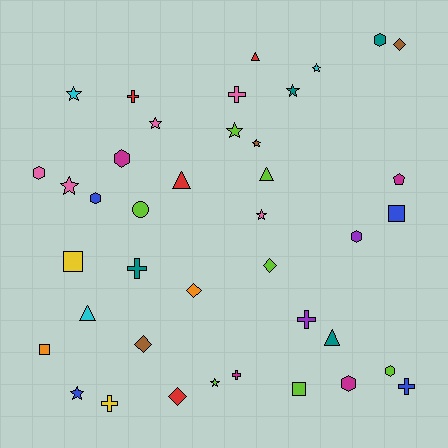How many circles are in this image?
There is 1 circle.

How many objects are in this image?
There are 40 objects.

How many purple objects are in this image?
There are 2 purple objects.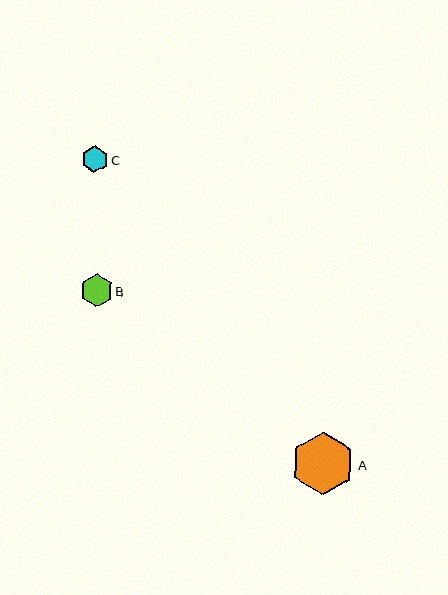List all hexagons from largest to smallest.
From largest to smallest: A, B, C.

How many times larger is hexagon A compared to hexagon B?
Hexagon A is approximately 2.0 times the size of hexagon B.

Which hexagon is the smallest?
Hexagon C is the smallest with a size of approximately 27 pixels.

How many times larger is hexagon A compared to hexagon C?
Hexagon A is approximately 2.3 times the size of hexagon C.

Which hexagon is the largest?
Hexagon A is the largest with a size of approximately 64 pixels.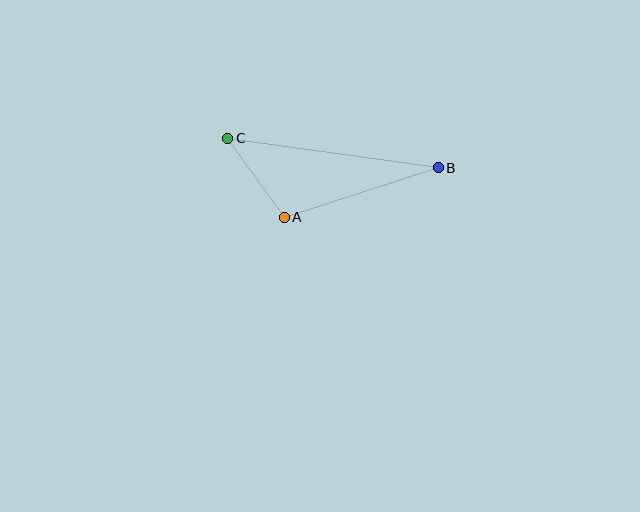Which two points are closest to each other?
Points A and C are closest to each other.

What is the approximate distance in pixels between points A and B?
The distance between A and B is approximately 162 pixels.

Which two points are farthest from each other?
Points B and C are farthest from each other.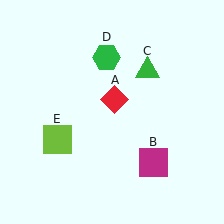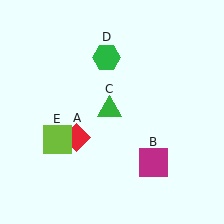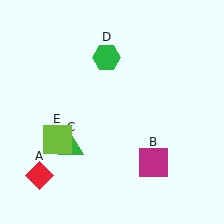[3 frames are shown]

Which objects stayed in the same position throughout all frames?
Magenta square (object B) and green hexagon (object D) and lime square (object E) remained stationary.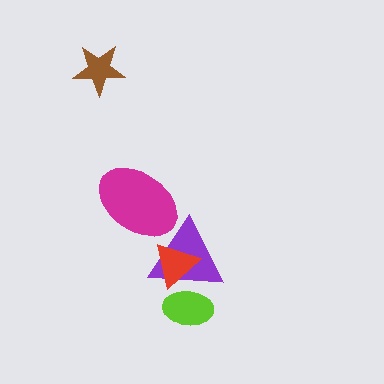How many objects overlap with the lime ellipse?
2 objects overlap with the lime ellipse.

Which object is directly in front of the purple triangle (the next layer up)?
The red triangle is directly in front of the purple triangle.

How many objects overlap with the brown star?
0 objects overlap with the brown star.